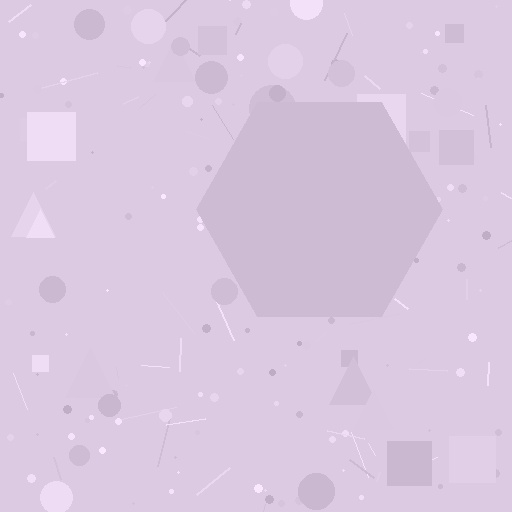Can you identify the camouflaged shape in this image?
The camouflaged shape is a hexagon.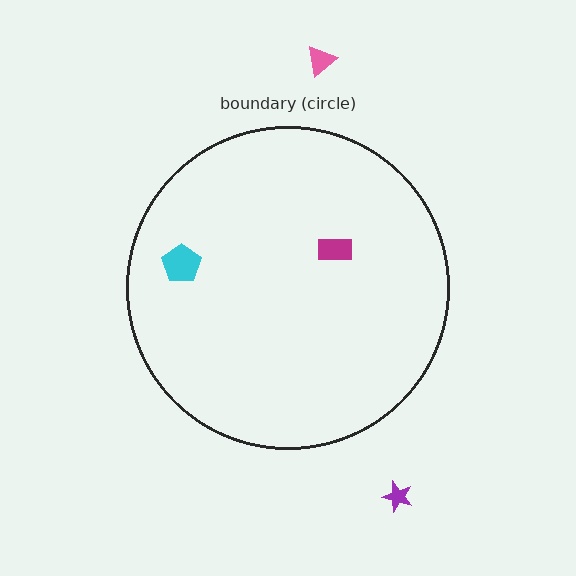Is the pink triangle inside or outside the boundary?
Outside.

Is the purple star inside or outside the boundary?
Outside.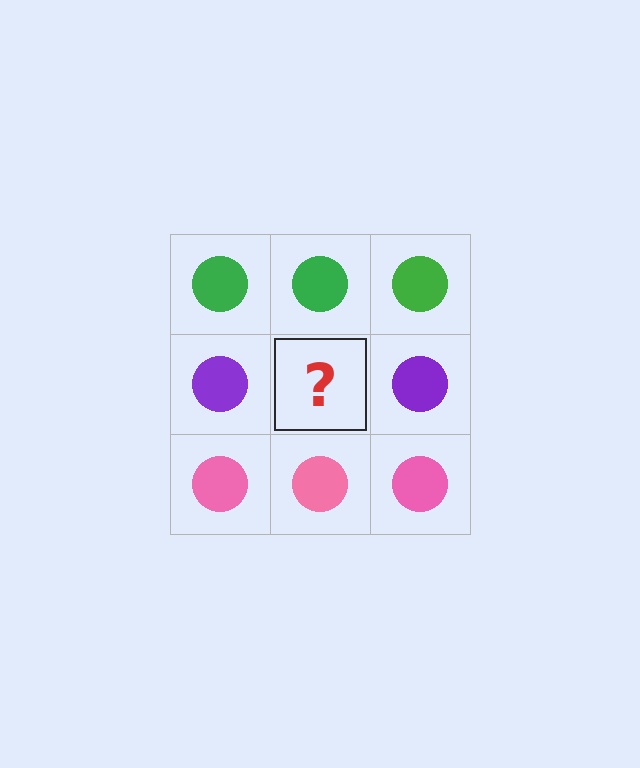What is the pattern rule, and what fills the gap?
The rule is that each row has a consistent color. The gap should be filled with a purple circle.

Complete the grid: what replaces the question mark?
The question mark should be replaced with a purple circle.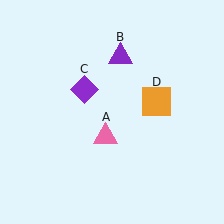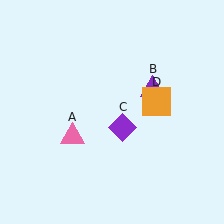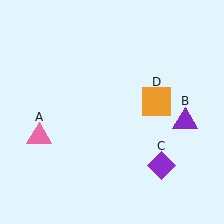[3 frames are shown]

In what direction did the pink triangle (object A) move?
The pink triangle (object A) moved left.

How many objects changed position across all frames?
3 objects changed position: pink triangle (object A), purple triangle (object B), purple diamond (object C).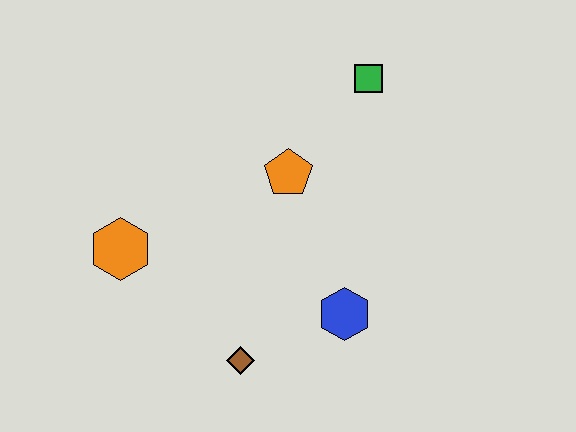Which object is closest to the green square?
The orange pentagon is closest to the green square.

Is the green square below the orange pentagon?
No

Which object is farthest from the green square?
The brown diamond is farthest from the green square.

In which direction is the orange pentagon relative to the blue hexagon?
The orange pentagon is above the blue hexagon.